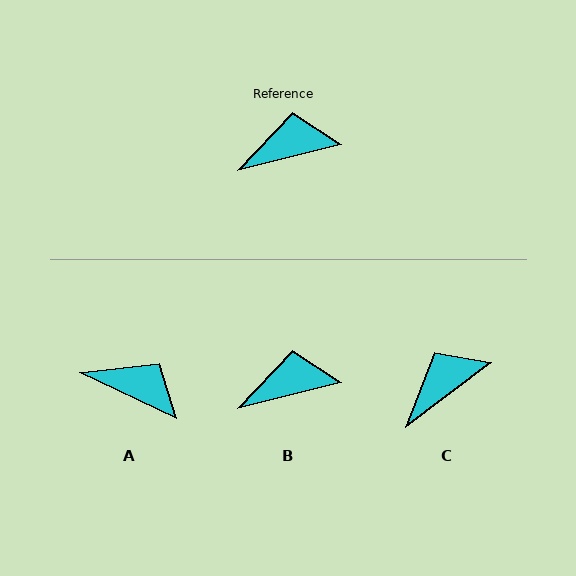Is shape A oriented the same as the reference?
No, it is off by about 40 degrees.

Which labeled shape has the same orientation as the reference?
B.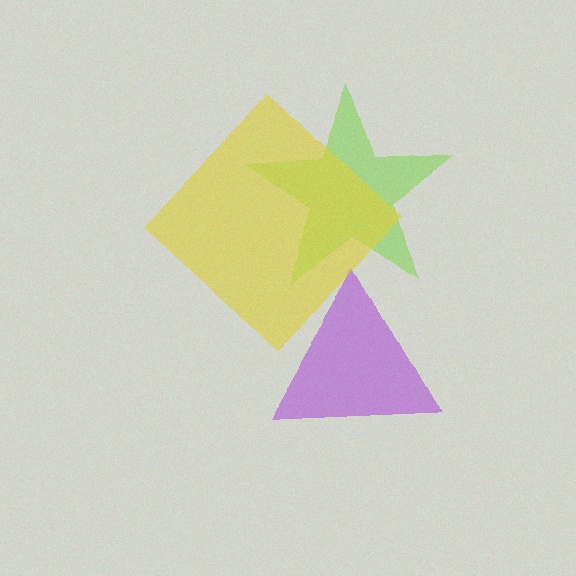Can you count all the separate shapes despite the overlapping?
Yes, there are 3 separate shapes.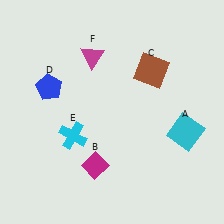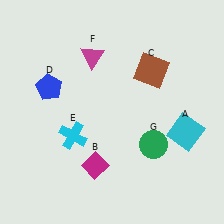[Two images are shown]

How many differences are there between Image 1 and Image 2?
There is 1 difference between the two images.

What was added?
A green circle (G) was added in Image 2.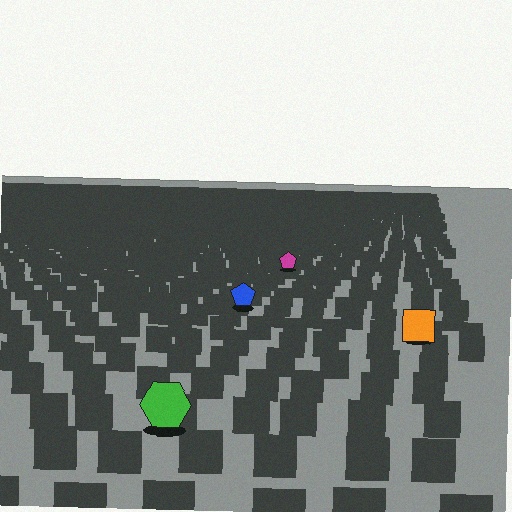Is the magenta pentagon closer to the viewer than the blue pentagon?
No. The blue pentagon is closer — you can tell from the texture gradient: the ground texture is coarser near it.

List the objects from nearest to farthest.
From nearest to farthest: the green hexagon, the orange square, the blue pentagon, the magenta pentagon.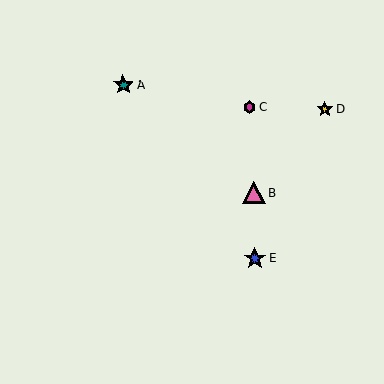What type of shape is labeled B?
Shape B is a pink triangle.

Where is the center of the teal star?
The center of the teal star is at (123, 85).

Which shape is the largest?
The pink triangle (labeled B) is the largest.